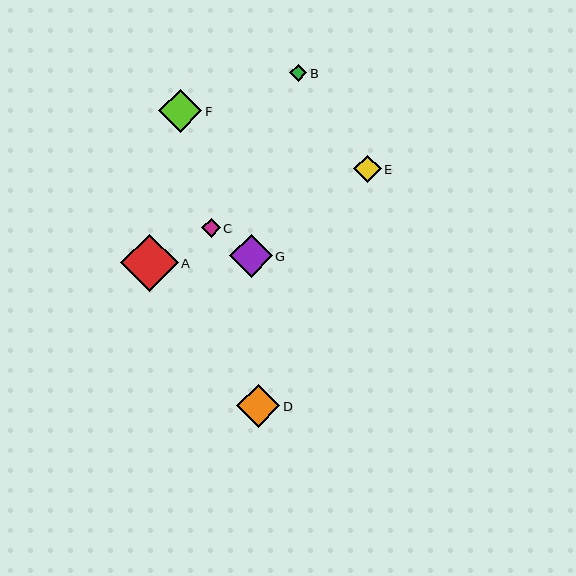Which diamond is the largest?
Diamond A is the largest with a size of approximately 58 pixels.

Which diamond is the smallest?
Diamond B is the smallest with a size of approximately 17 pixels.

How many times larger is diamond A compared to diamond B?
Diamond A is approximately 3.4 times the size of diamond B.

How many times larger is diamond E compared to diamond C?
Diamond E is approximately 1.5 times the size of diamond C.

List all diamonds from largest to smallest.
From largest to smallest: A, D, F, G, E, C, B.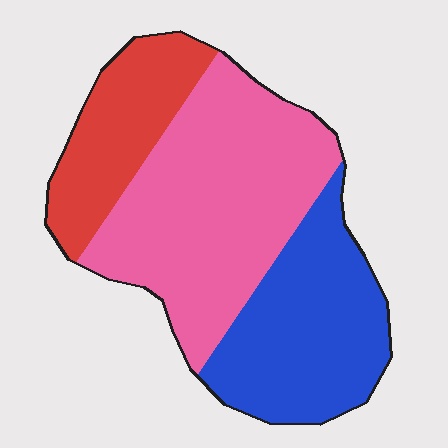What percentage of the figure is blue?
Blue takes up about one third (1/3) of the figure.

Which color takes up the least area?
Red, at roughly 20%.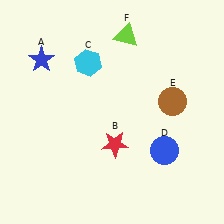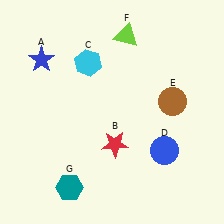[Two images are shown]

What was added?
A teal hexagon (G) was added in Image 2.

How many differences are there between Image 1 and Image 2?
There is 1 difference between the two images.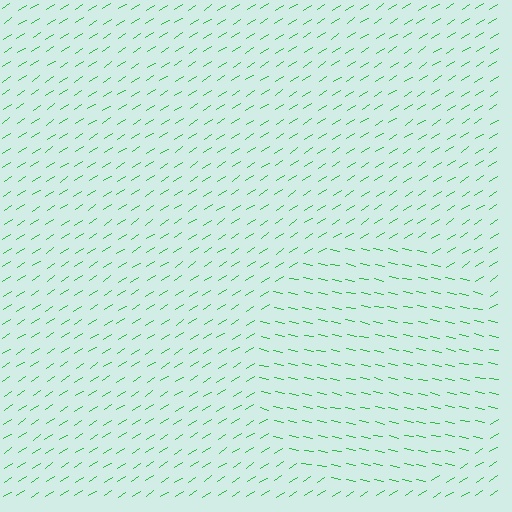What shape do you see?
I see a circle.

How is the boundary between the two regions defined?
The boundary is defined purely by a change in line orientation (approximately 45 degrees difference). All lines are the same color and thickness.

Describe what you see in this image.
The image is filled with small green line segments. A circle region in the image has lines oriented differently from the surrounding lines, creating a visible texture boundary.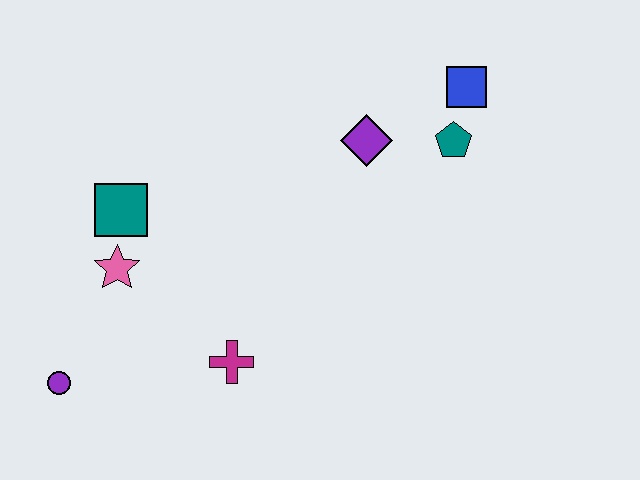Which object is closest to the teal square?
The pink star is closest to the teal square.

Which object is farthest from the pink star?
The blue square is farthest from the pink star.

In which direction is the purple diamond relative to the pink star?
The purple diamond is to the right of the pink star.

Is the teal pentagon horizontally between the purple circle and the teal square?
No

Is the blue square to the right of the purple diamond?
Yes